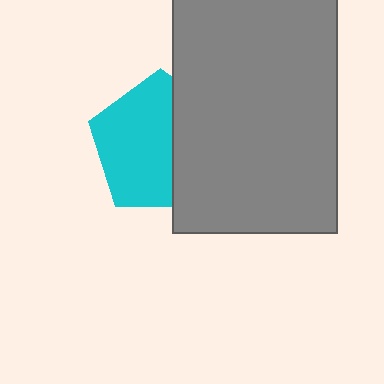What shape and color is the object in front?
The object in front is a gray rectangle.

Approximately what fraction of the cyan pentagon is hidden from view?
Roughly 39% of the cyan pentagon is hidden behind the gray rectangle.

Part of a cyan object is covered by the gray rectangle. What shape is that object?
It is a pentagon.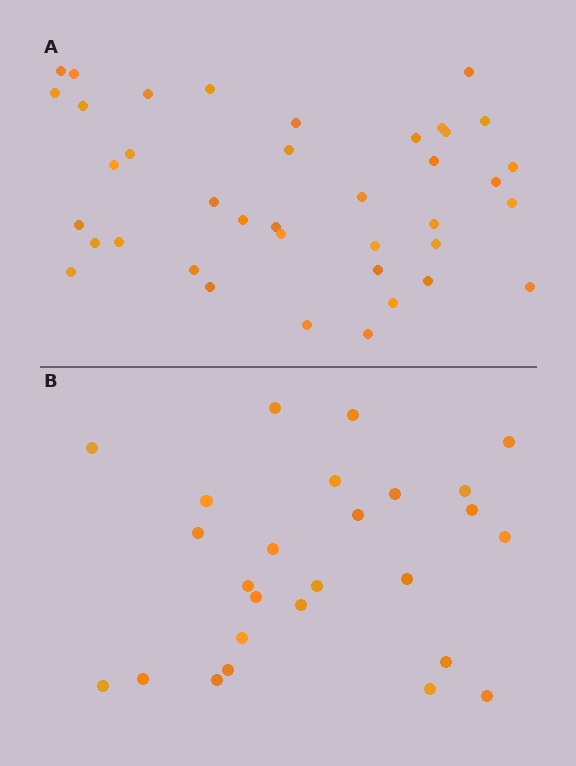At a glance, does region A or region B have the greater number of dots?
Region A (the top region) has more dots.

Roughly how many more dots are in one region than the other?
Region A has approximately 15 more dots than region B.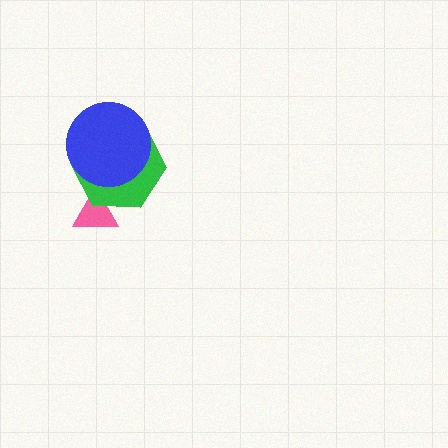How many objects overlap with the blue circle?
1 object overlaps with the blue circle.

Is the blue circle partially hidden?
No, no other shape covers it.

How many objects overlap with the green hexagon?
2 objects overlap with the green hexagon.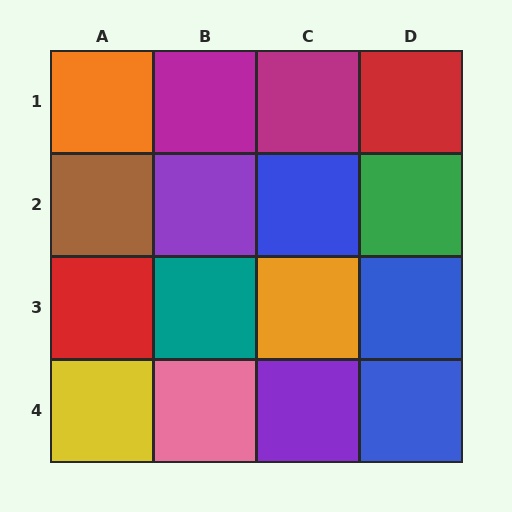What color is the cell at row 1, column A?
Orange.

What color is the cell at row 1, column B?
Magenta.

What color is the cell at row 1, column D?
Red.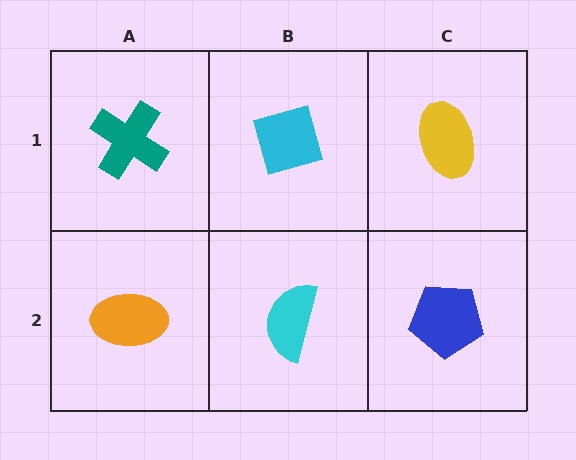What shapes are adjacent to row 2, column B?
A cyan diamond (row 1, column B), an orange ellipse (row 2, column A), a blue pentagon (row 2, column C).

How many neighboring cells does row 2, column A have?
2.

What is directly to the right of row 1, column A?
A cyan diamond.